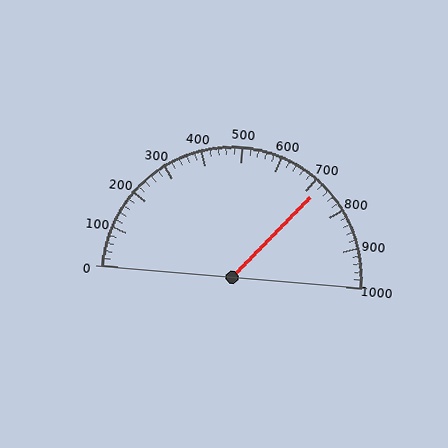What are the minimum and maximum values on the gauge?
The gauge ranges from 0 to 1000.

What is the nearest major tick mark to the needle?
The nearest major tick mark is 700.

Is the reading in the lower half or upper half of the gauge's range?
The reading is in the upper half of the range (0 to 1000).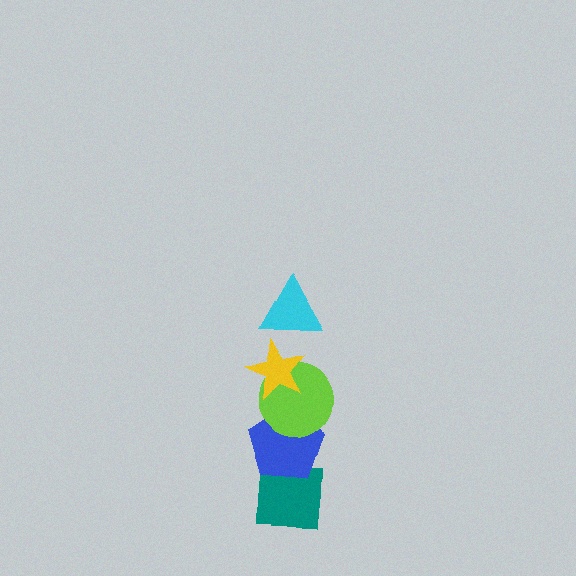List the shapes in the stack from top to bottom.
From top to bottom: the cyan triangle, the yellow star, the lime circle, the blue pentagon, the teal square.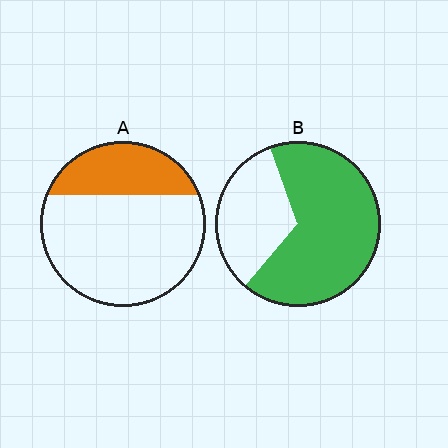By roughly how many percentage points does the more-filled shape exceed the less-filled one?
By roughly 40 percentage points (B over A).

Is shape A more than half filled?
No.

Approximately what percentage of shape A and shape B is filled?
A is approximately 30% and B is approximately 65%.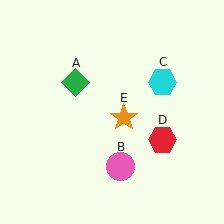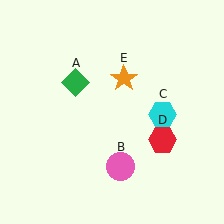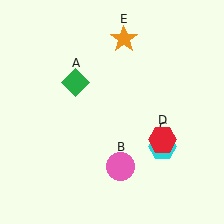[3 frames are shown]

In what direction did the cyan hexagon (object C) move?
The cyan hexagon (object C) moved down.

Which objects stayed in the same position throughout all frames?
Green diamond (object A) and pink circle (object B) and red hexagon (object D) remained stationary.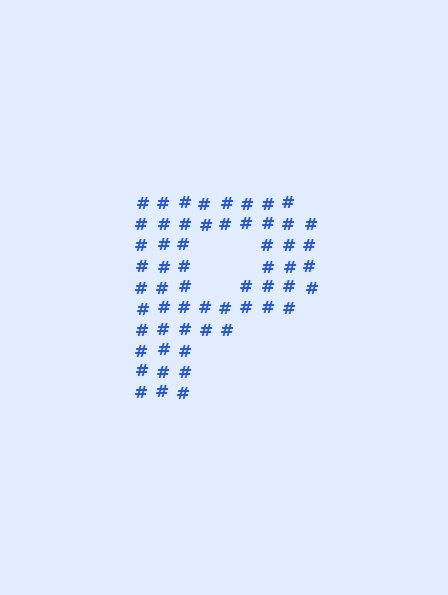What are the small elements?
The small elements are hash symbols.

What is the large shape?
The large shape is the letter P.